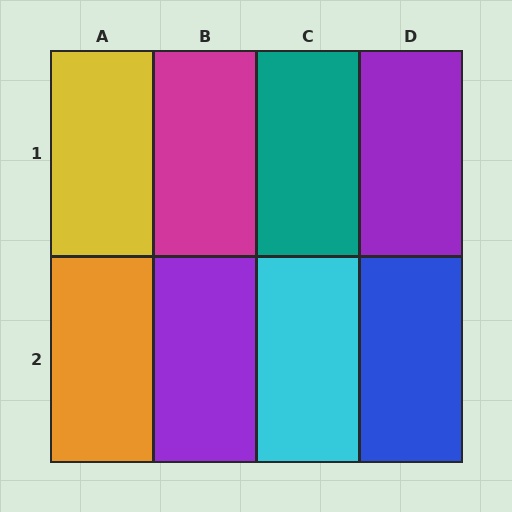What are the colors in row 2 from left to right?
Orange, purple, cyan, blue.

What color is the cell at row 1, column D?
Purple.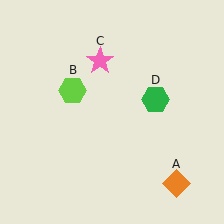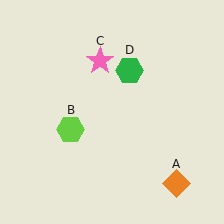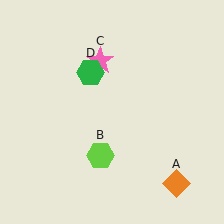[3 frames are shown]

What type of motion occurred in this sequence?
The lime hexagon (object B), green hexagon (object D) rotated counterclockwise around the center of the scene.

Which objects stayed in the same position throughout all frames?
Orange diamond (object A) and pink star (object C) remained stationary.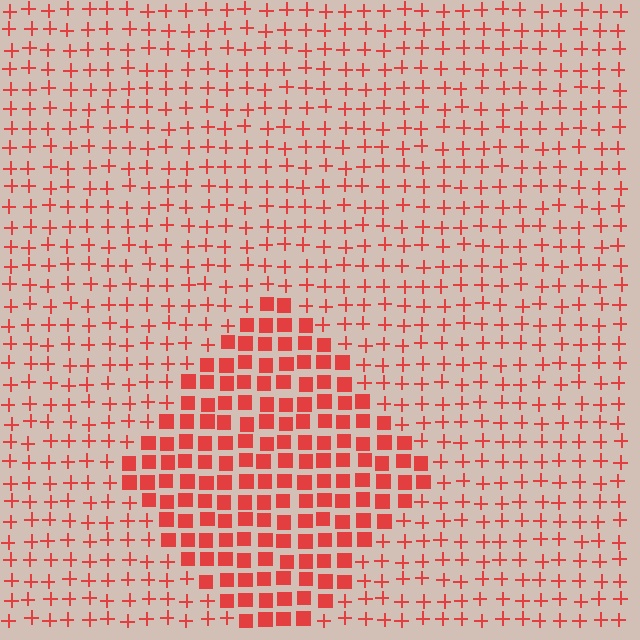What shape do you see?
I see a diamond.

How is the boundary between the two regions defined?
The boundary is defined by a change in element shape: squares inside vs. plus signs outside. All elements share the same color and spacing.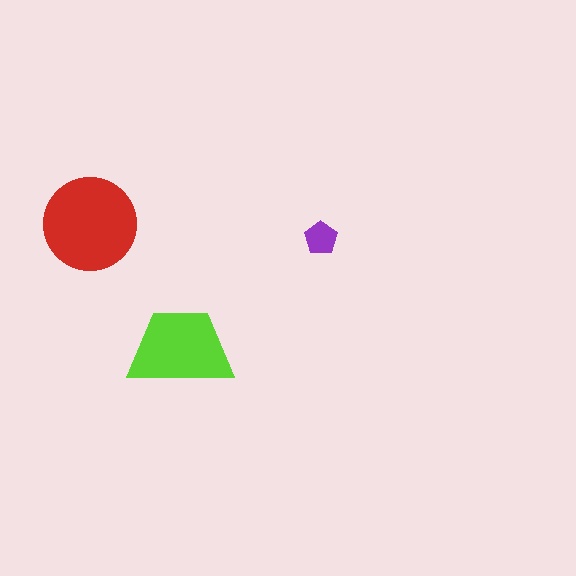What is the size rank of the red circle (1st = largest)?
1st.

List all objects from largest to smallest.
The red circle, the lime trapezoid, the purple pentagon.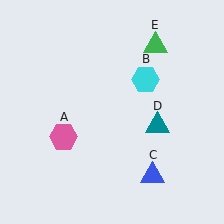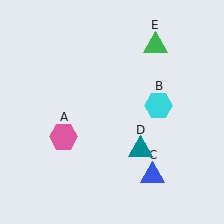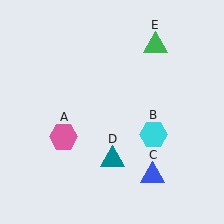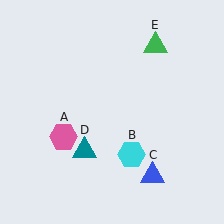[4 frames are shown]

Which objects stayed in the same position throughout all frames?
Pink hexagon (object A) and blue triangle (object C) and green triangle (object E) remained stationary.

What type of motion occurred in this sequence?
The cyan hexagon (object B), teal triangle (object D) rotated clockwise around the center of the scene.